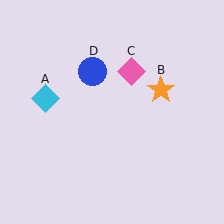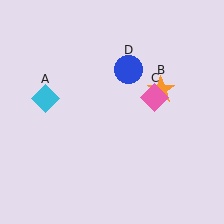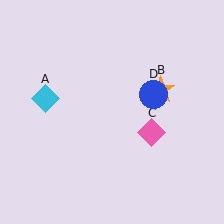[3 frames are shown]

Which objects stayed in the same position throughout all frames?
Cyan diamond (object A) and orange star (object B) remained stationary.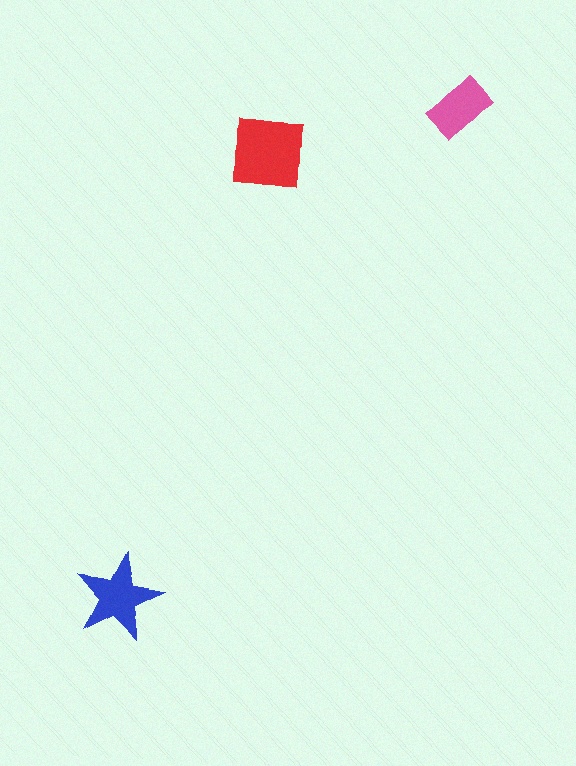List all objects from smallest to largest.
The pink rectangle, the blue star, the red square.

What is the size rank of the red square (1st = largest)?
1st.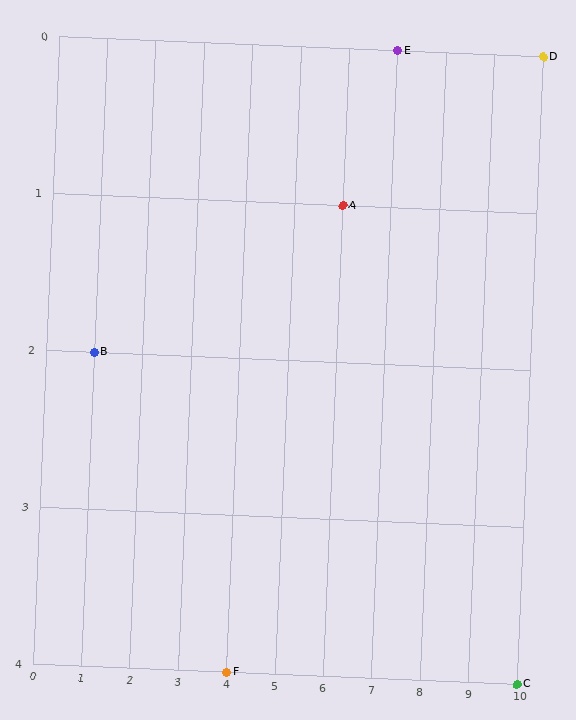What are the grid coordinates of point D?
Point D is at grid coordinates (10, 0).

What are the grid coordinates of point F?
Point F is at grid coordinates (4, 4).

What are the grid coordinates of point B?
Point B is at grid coordinates (1, 2).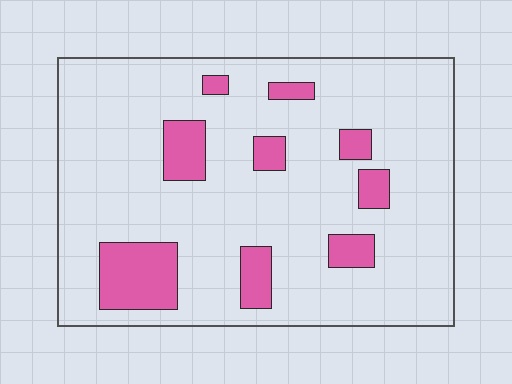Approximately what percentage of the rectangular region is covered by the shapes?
Approximately 15%.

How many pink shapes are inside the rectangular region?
9.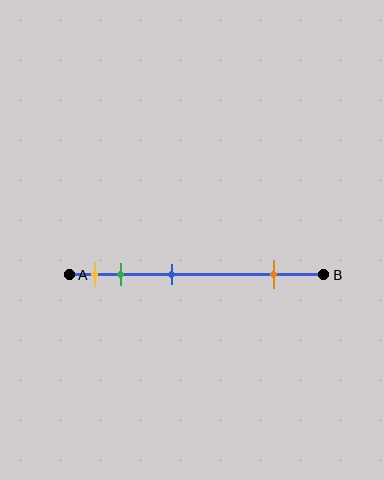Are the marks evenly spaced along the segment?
No, the marks are not evenly spaced.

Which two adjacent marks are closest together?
The yellow and green marks are the closest adjacent pair.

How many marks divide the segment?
There are 4 marks dividing the segment.